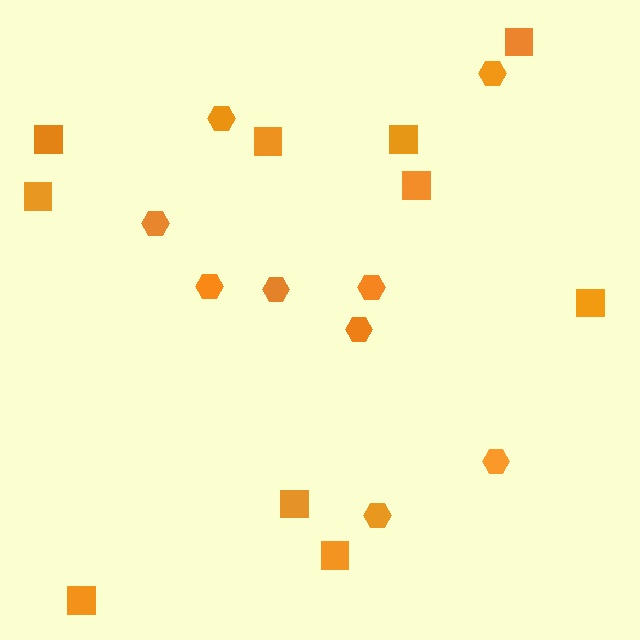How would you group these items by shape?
There are 2 groups: one group of hexagons (9) and one group of squares (10).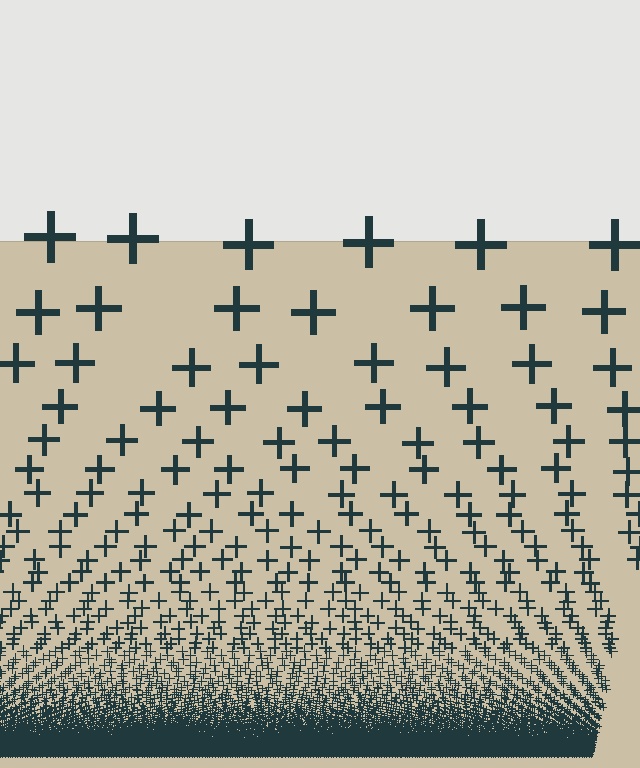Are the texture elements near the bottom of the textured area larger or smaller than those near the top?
Smaller. The gradient is inverted — elements near the bottom are smaller and denser.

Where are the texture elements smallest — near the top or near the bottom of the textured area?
Near the bottom.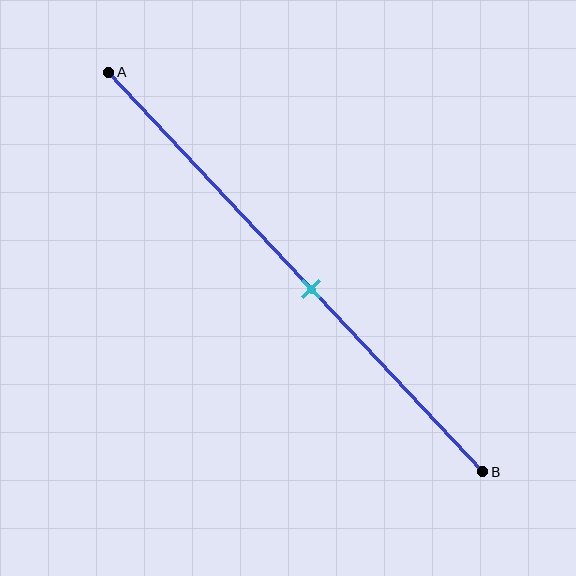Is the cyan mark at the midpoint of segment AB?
No, the mark is at about 55% from A, not at the 50% midpoint.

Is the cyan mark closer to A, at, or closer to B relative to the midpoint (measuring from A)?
The cyan mark is closer to point B than the midpoint of segment AB.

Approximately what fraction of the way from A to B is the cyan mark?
The cyan mark is approximately 55% of the way from A to B.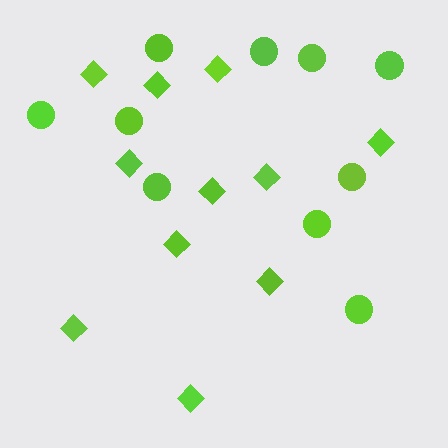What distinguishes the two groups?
There are 2 groups: one group of diamonds (11) and one group of circles (10).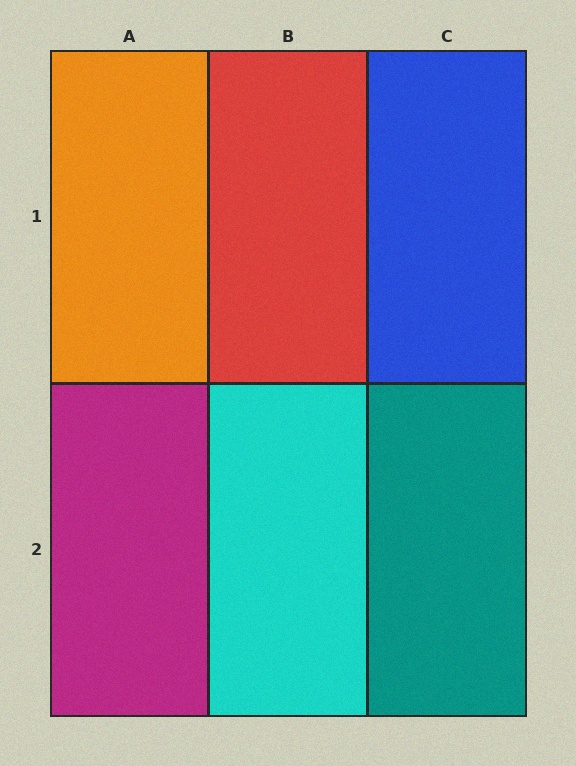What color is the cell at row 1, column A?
Orange.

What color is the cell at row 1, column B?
Red.